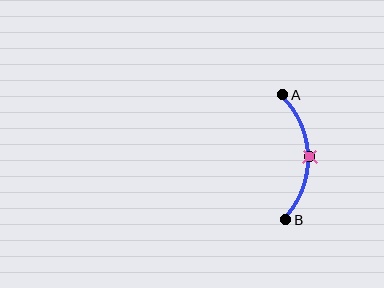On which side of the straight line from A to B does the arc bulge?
The arc bulges to the right of the straight line connecting A and B.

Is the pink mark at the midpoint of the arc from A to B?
Yes. The pink mark lies on the arc at equal arc-length from both A and B — it is the arc midpoint.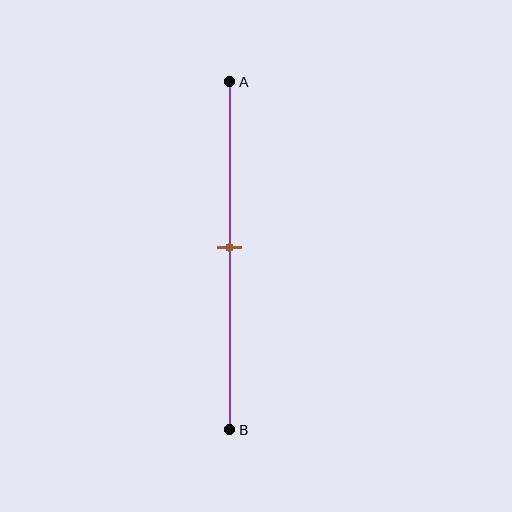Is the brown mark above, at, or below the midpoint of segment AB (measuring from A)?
The brown mark is approximately at the midpoint of segment AB.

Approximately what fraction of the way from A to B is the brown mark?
The brown mark is approximately 50% of the way from A to B.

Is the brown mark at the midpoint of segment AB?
Yes, the mark is approximately at the midpoint.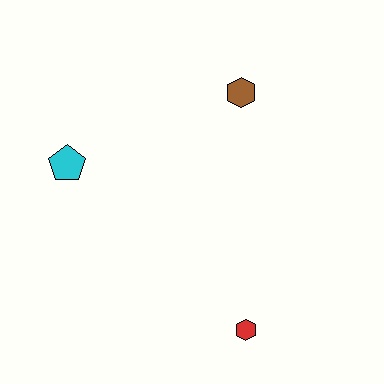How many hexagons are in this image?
There are 2 hexagons.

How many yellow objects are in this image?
There are no yellow objects.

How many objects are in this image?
There are 3 objects.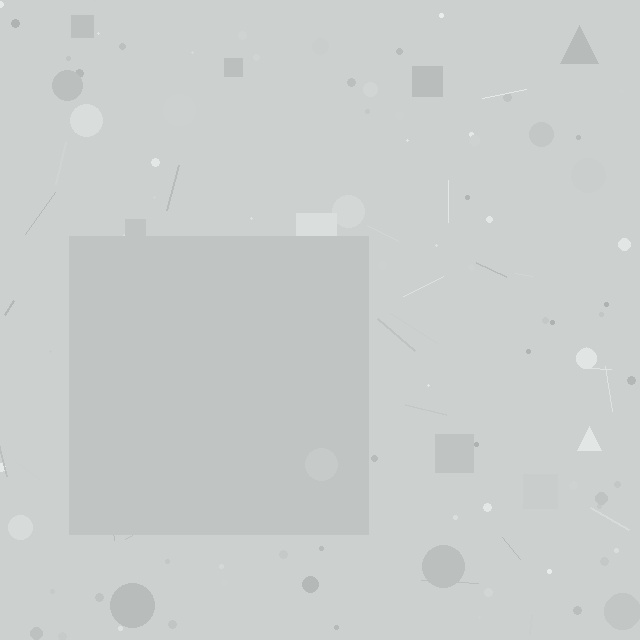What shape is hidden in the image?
A square is hidden in the image.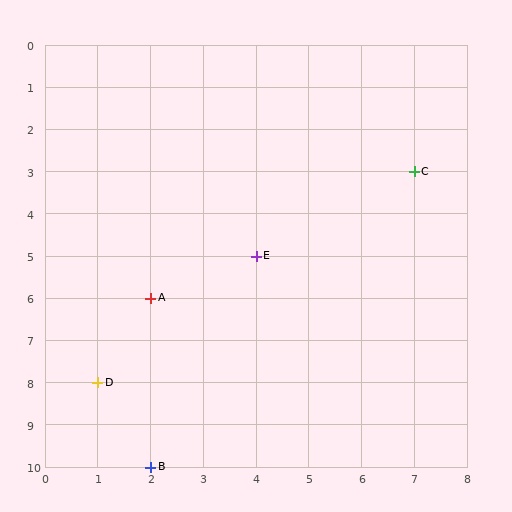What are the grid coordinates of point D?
Point D is at grid coordinates (1, 8).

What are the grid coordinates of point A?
Point A is at grid coordinates (2, 6).